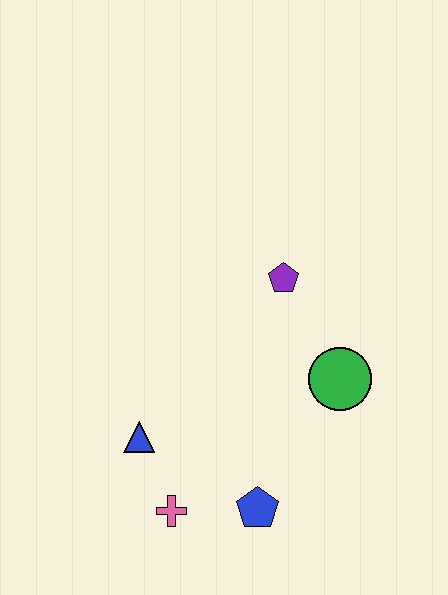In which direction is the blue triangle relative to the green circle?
The blue triangle is to the left of the green circle.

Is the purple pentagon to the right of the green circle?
No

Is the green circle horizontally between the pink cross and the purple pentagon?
No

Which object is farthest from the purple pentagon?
The pink cross is farthest from the purple pentagon.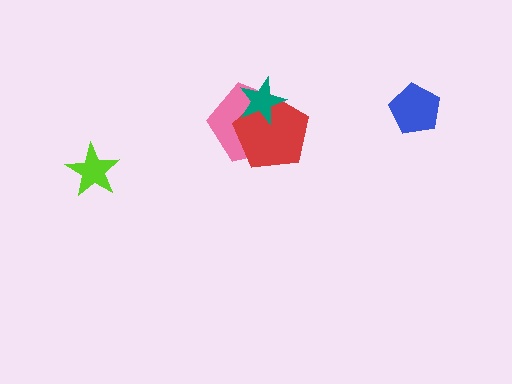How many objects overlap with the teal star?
2 objects overlap with the teal star.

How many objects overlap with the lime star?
0 objects overlap with the lime star.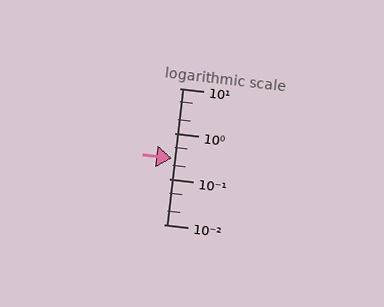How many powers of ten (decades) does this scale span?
The scale spans 3 decades, from 0.01 to 10.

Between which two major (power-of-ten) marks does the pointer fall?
The pointer is between 0.1 and 1.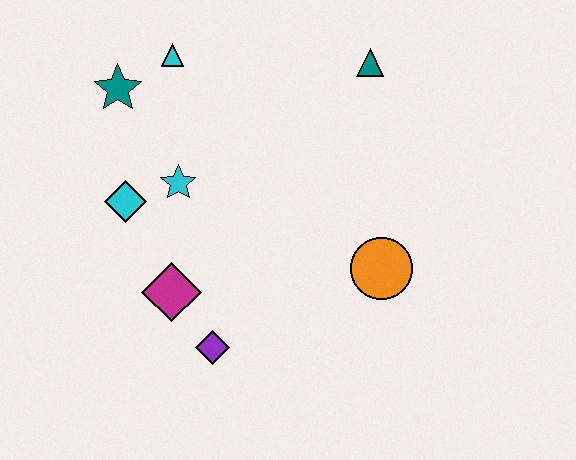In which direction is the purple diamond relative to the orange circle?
The purple diamond is to the left of the orange circle.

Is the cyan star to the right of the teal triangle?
No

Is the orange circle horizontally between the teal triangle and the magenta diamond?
No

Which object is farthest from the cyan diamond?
The teal triangle is farthest from the cyan diamond.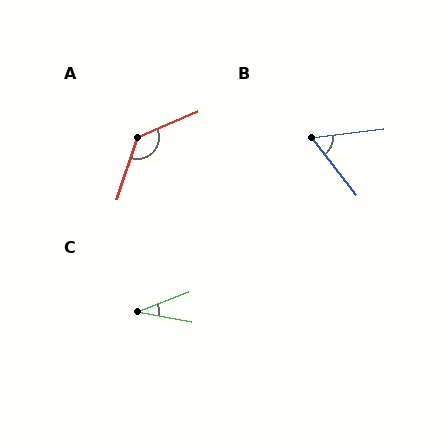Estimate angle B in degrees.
Approximately 59 degrees.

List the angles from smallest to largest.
C (31°), B (59°), A (131°).